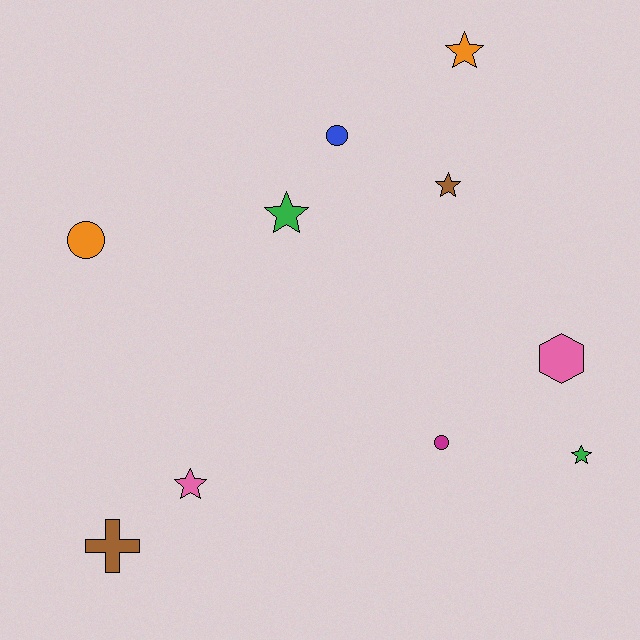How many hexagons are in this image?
There is 1 hexagon.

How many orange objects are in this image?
There are 2 orange objects.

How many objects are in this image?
There are 10 objects.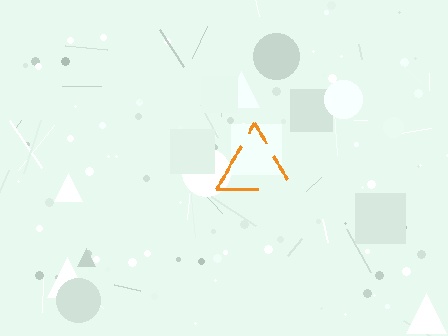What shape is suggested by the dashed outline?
The dashed outline suggests a triangle.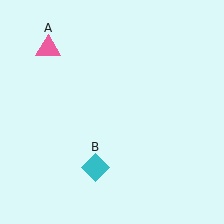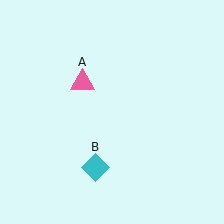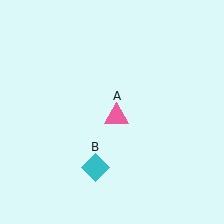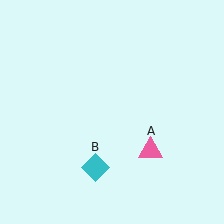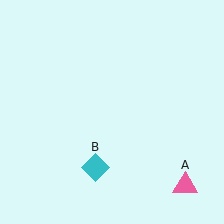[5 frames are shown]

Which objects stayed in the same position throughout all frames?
Cyan diamond (object B) remained stationary.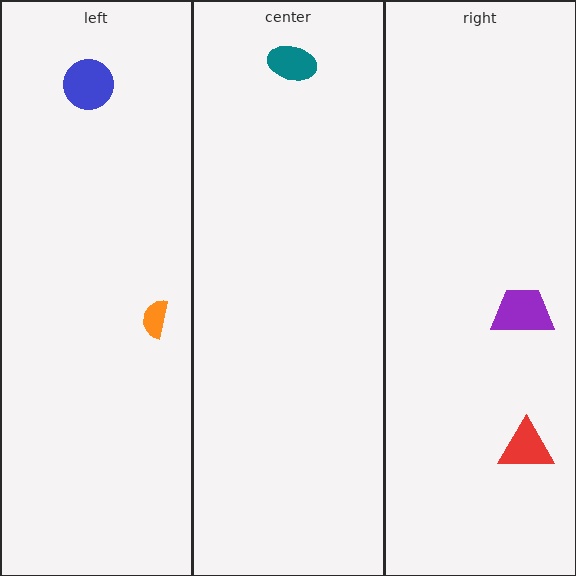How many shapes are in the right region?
2.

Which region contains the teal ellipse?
The center region.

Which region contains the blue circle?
The left region.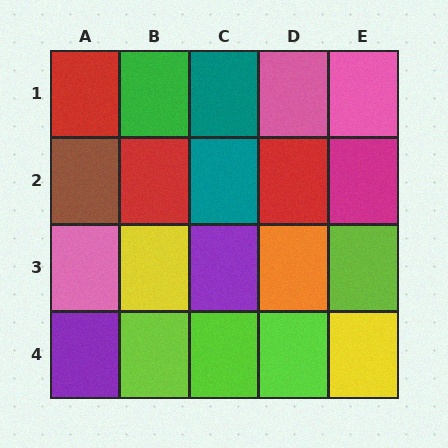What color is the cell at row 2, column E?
Magenta.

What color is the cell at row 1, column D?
Pink.